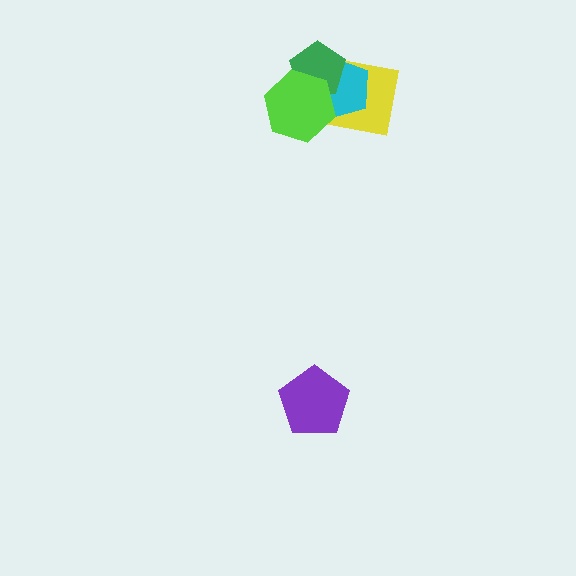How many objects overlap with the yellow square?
3 objects overlap with the yellow square.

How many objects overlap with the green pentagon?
3 objects overlap with the green pentagon.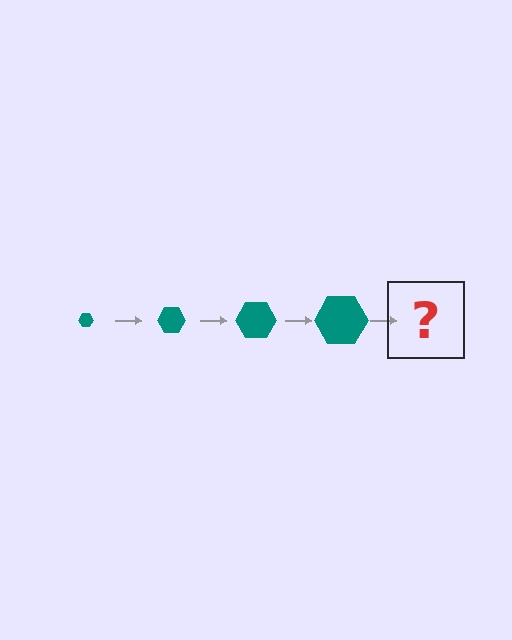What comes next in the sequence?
The next element should be a teal hexagon, larger than the previous one.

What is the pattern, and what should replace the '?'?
The pattern is that the hexagon gets progressively larger each step. The '?' should be a teal hexagon, larger than the previous one.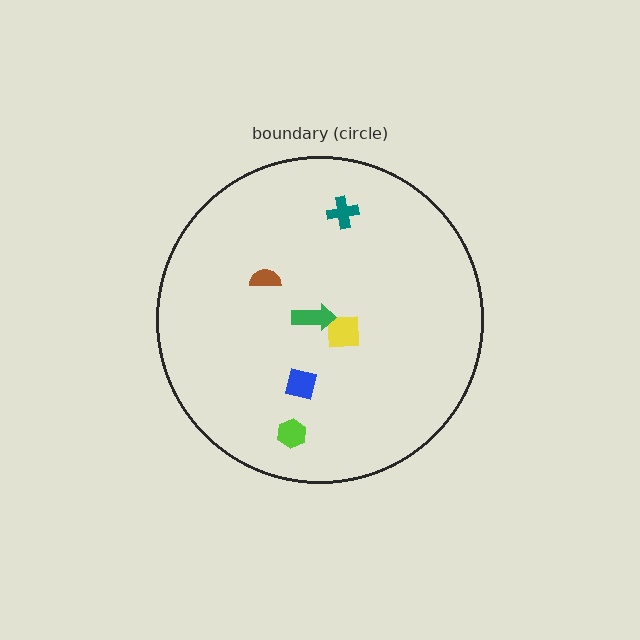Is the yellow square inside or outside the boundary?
Inside.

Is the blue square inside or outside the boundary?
Inside.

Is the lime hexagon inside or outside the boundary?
Inside.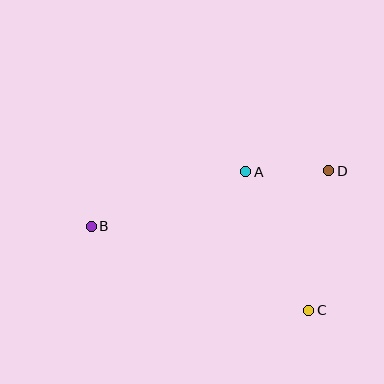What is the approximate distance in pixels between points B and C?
The distance between B and C is approximately 233 pixels.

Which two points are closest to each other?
Points A and D are closest to each other.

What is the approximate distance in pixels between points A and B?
The distance between A and B is approximately 164 pixels.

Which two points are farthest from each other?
Points B and D are farthest from each other.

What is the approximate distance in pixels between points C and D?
The distance between C and D is approximately 141 pixels.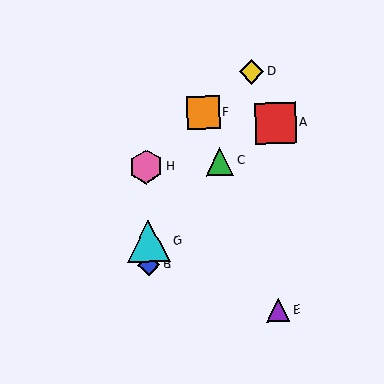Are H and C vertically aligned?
No, H is at x≈146 and C is at x≈220.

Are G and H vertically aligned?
Yes, both are at x≈149.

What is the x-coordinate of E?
Object E is at x≈278.